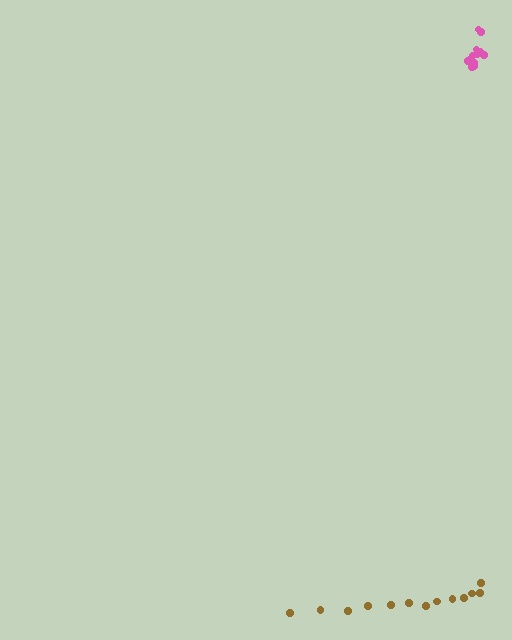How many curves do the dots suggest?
There are 2 distinct paths.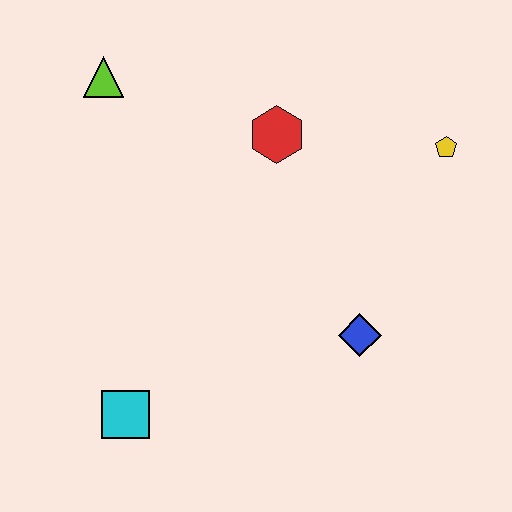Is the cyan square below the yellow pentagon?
Yes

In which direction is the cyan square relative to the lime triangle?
The cyan square is below the lime triangle.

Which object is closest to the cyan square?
The blue diamond is closest to the cyan square.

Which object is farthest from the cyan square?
The yellow pentagon is farthest from the cyan square.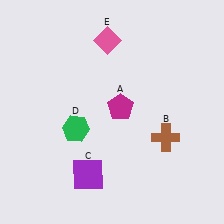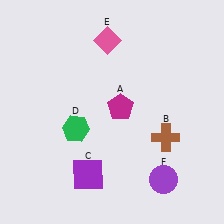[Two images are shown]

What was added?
A purple circle (F) was added in Image 2.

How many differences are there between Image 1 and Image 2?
There is 1 difference between the two images.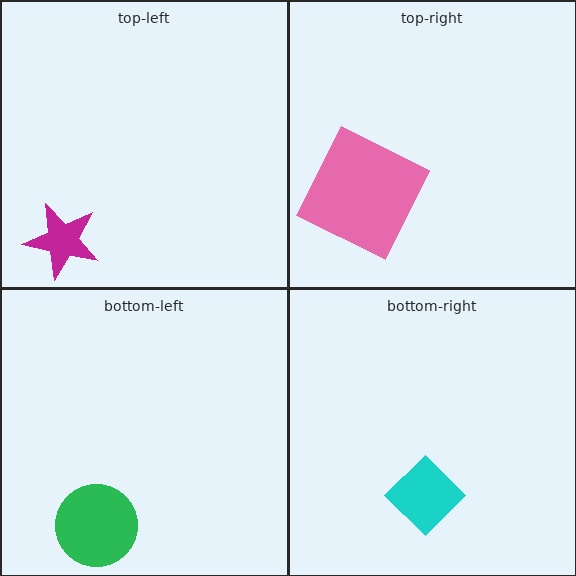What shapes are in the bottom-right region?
The cyan diamond.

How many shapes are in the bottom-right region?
1.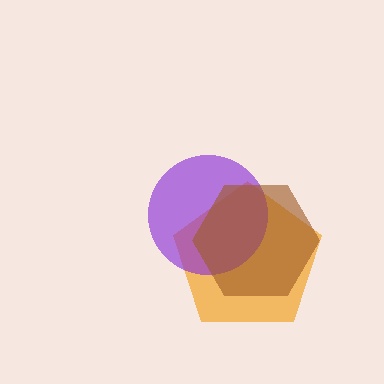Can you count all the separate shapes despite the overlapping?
Yes, there are 3 separate shapes.